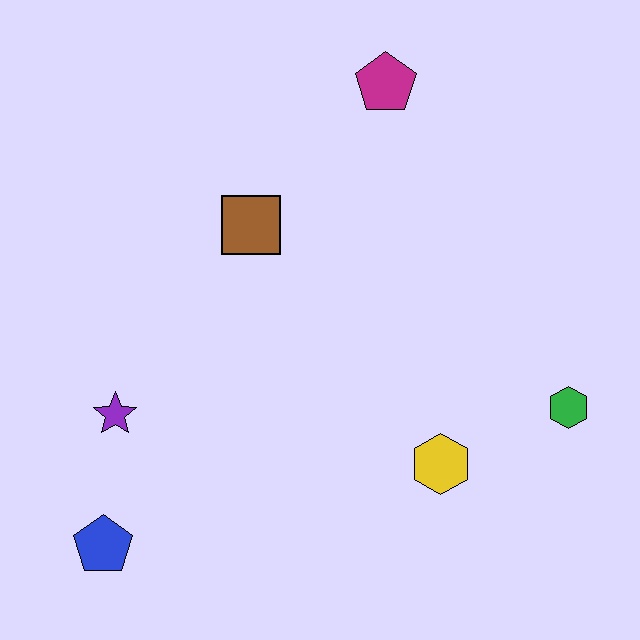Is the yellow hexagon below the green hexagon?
Yes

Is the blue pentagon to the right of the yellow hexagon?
No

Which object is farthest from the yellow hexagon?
The magenta pentagon is farthest from the yellow hexagon.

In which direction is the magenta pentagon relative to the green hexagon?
The magenta pentagon is above the green hexagon.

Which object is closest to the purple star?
The blue pentagon is closest to the purple star.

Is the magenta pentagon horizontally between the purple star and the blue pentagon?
No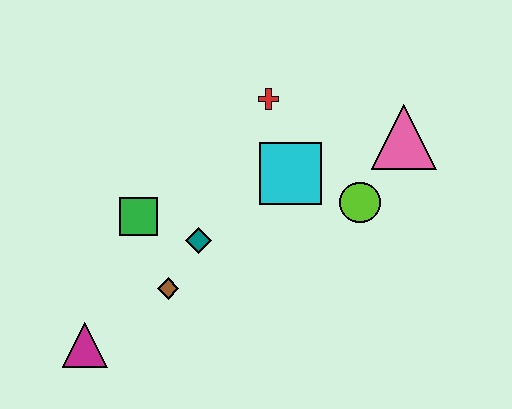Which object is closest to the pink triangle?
The lime circle is closest to the pink triangle.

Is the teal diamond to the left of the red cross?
Yes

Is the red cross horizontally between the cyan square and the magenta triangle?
Yes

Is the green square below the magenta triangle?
No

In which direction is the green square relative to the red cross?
The green square is to the left of the red cross.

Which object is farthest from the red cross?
The magenta triangle is farthest from the red cross.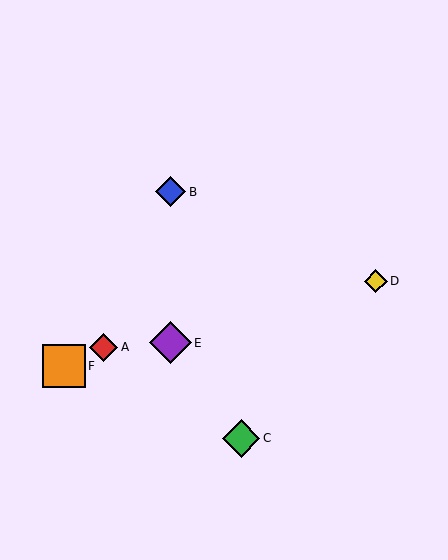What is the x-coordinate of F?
Object F is at x≈64.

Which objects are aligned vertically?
Objects B, E are aligned vertically.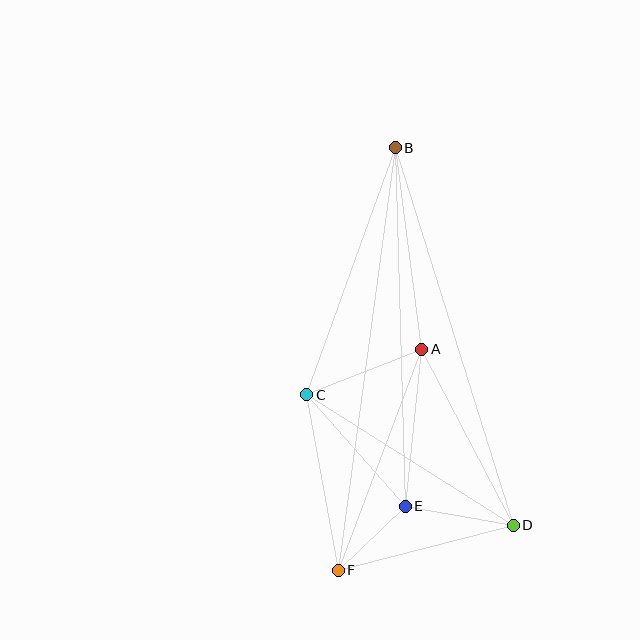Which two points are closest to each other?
Points E and F are closest to each other.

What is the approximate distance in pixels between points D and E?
The distance between D and E is approximately 110 pixels.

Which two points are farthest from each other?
Points B and F are farthest from each other.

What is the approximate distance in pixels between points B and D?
The distance between B and D is approximately 396 pixels.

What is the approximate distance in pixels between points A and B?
The distance between A and B is approximately 203 pixels.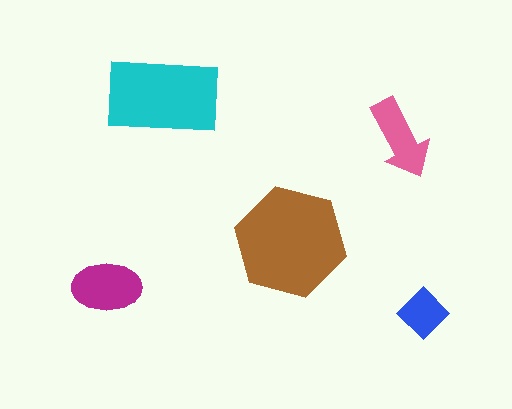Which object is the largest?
The brown hexagon.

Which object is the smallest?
The blue diamond.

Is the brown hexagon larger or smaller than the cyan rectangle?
Larger.